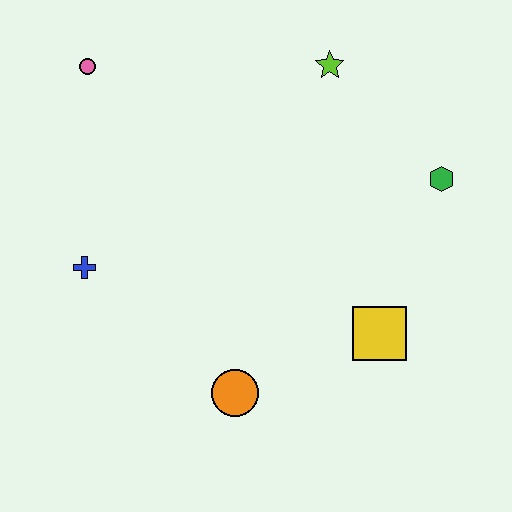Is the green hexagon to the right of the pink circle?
Yes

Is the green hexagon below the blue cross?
No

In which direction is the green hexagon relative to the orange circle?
The green hexagon is above the orange circle.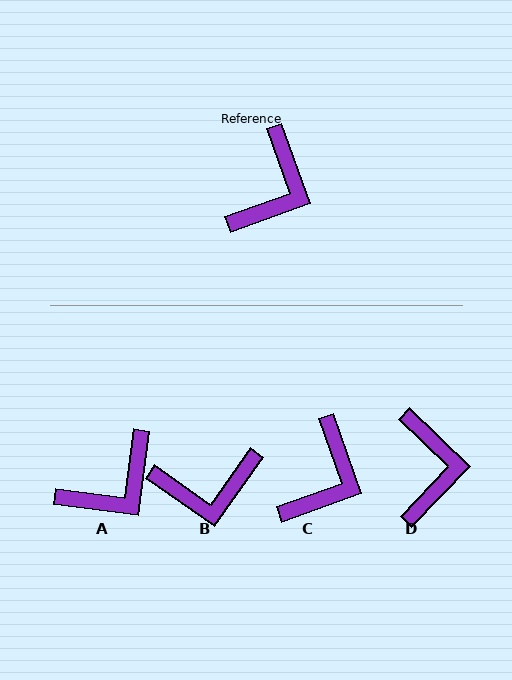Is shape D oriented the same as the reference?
No, it is off by about 26 degrees.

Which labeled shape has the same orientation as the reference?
C.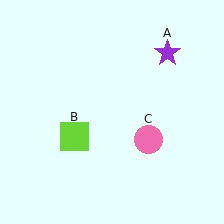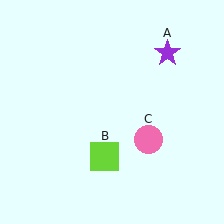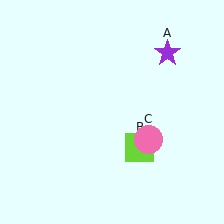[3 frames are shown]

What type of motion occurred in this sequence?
The lime square (object B) rotated counterclockwise around the center of the scene.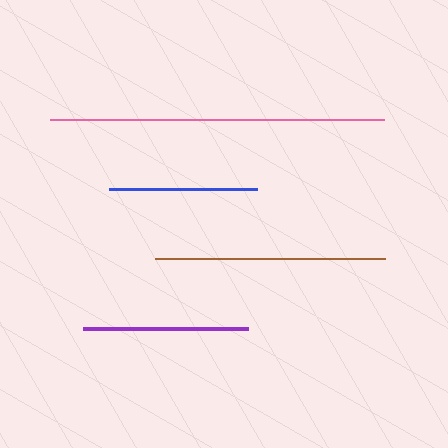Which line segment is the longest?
The pink line is the longest at approximately 334 pixels.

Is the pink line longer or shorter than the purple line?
The pink line is longer than the purple line.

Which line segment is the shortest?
The blue line is the shortest at approximately 148 pixels.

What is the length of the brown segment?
The brown segment is approximately 230 pixels long.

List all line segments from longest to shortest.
From longest to shortest: pink, brown, purple, blue.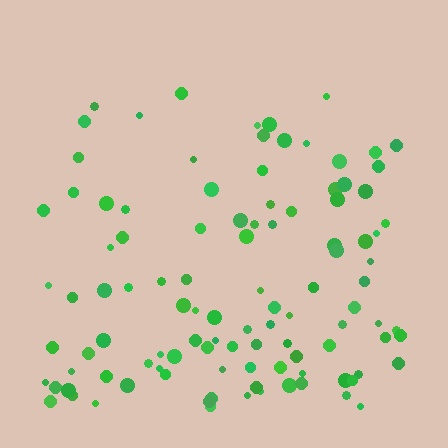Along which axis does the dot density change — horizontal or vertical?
Vertical.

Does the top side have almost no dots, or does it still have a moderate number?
Still a moderate number, just noticeably fewer than the bottom.